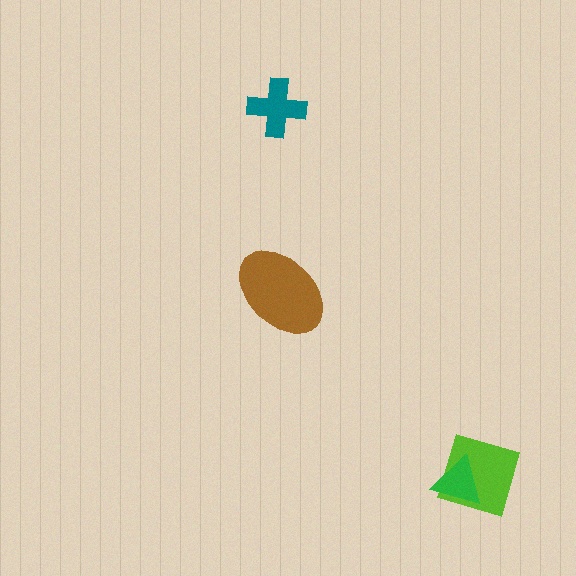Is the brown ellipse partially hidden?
No, no other shape covers it.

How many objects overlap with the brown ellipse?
0 objects overlap with the brown ellipse.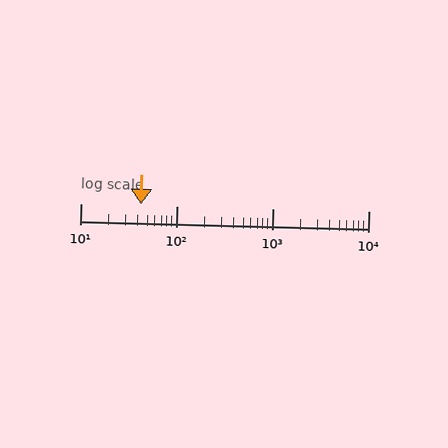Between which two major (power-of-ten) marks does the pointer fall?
The pointer is between 10 and 100.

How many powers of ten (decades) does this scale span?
The scale spans 3 decades, from 10 to 10000.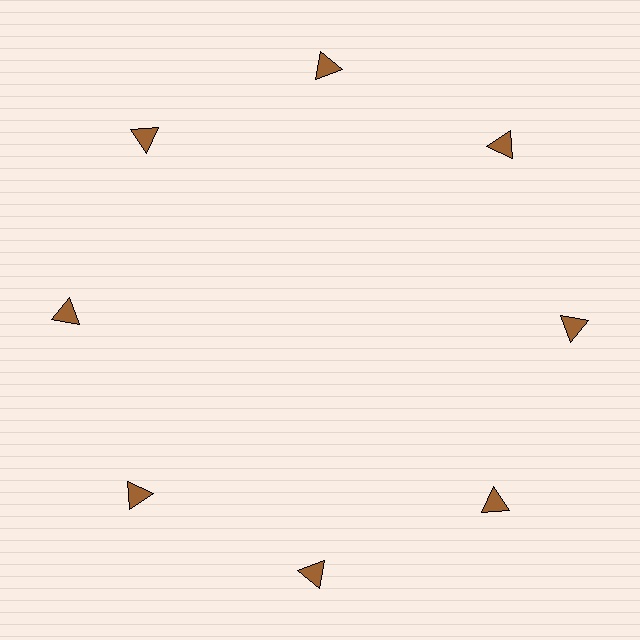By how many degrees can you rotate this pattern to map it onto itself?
The pattern maps onto itself every 45 degrees of rotation.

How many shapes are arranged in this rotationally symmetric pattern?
There are 8 shapes, arranged in 8 groups of 1.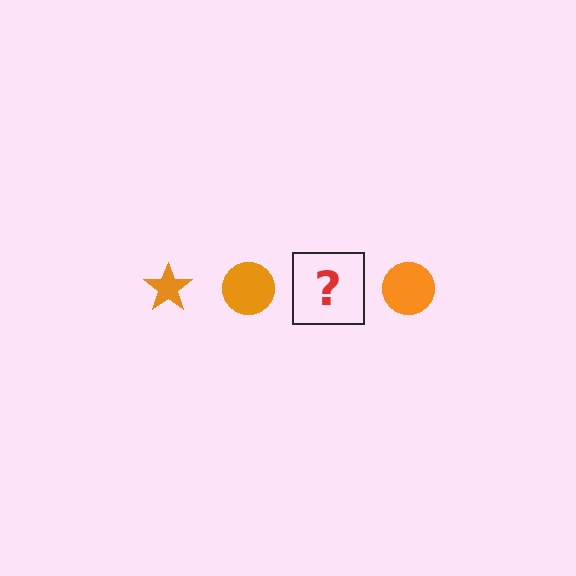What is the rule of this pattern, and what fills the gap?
The rule is that the pattern cycles through star, circle shapes in orange. The gap should be filled with an orange star.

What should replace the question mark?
The question mark should be replaced with an orange star.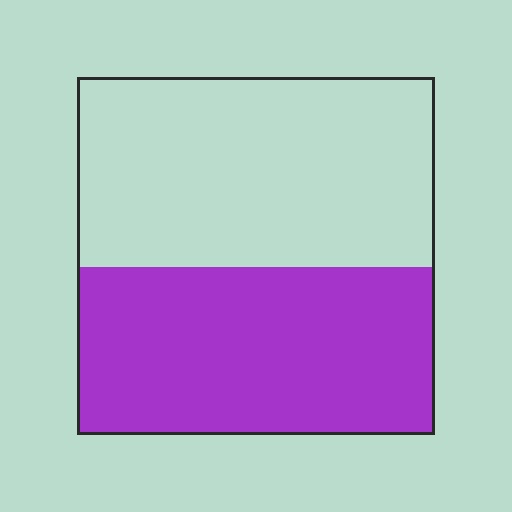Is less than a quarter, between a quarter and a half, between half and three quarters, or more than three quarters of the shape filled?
Between a quarter and a half.